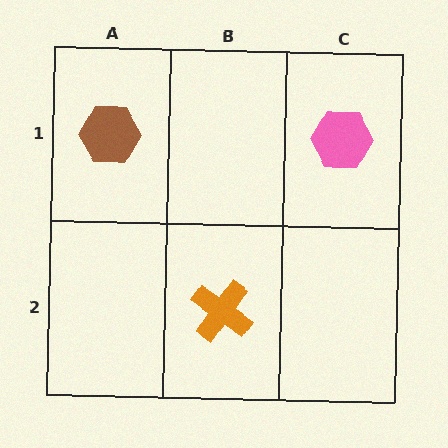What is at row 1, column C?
A pink hexagon.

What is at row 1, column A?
A brown hexagon.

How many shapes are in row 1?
2 shapes.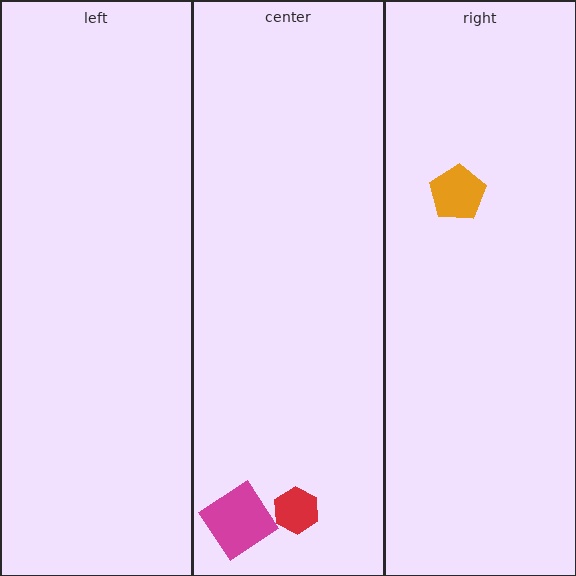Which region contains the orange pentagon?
The right region.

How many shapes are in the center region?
2.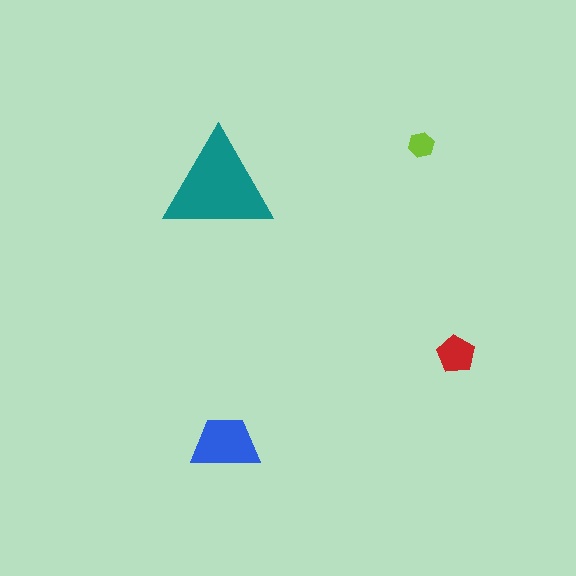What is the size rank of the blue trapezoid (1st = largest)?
2nd.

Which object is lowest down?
The blue trapezoid is bottommost.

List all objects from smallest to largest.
The lime hexagon, the red pentagon, the blue trapezoid, the teal triangle.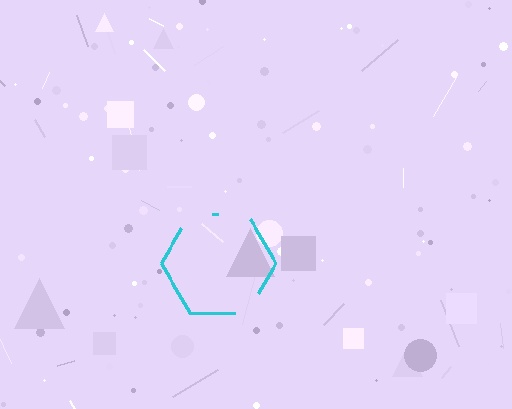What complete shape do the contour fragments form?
The contour fragments form a hexagon.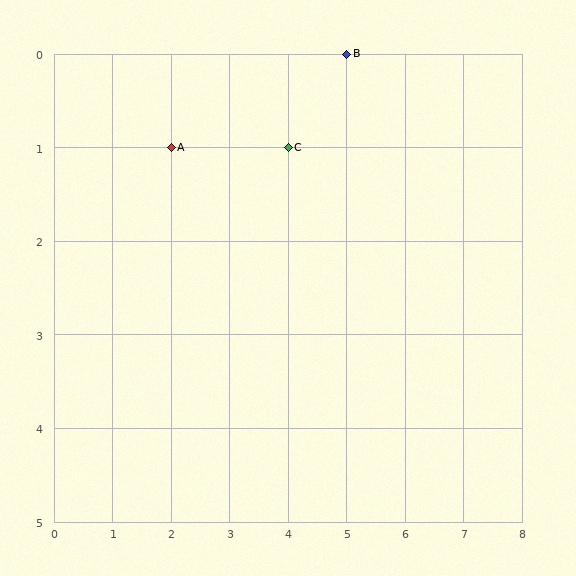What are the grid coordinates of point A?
Point A is at grid coordinates (2, 1).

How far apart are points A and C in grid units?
Points A and C are 2 columns apart.